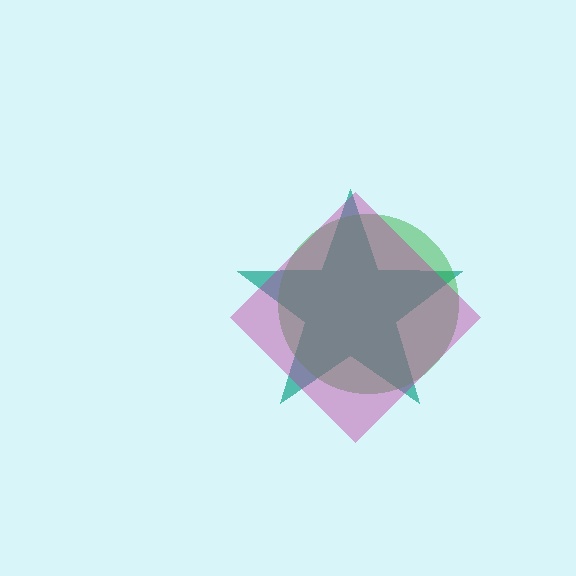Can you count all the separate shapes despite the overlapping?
Yes, there are 3 separate shapes.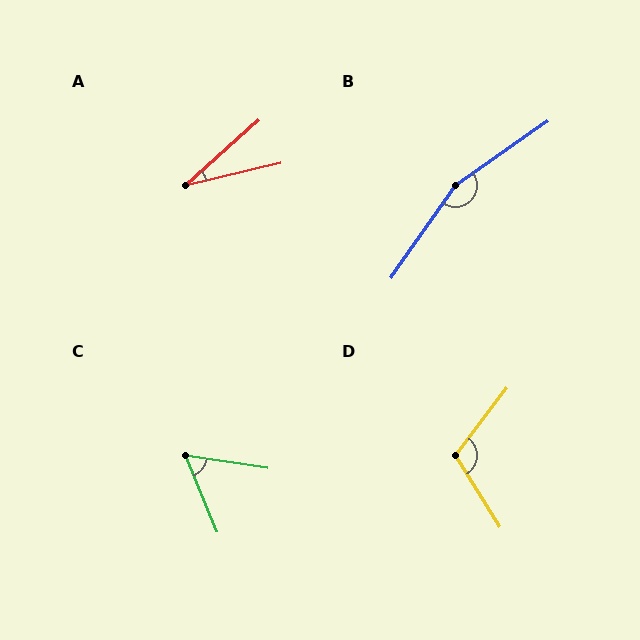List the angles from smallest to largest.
A (28°), C (59°), D (111°), B (160°).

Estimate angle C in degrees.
Approximately 59 degrees.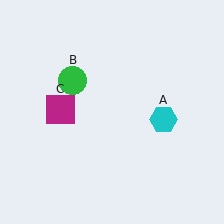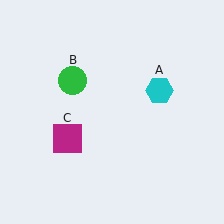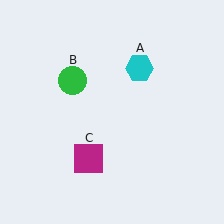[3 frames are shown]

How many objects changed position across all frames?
2 objects changed position: cyan hexagon (object A), magenta square (object C).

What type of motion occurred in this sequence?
The cyan hexagon (object A), magenta square (object C) rotated counterclockwise around the center of the scene.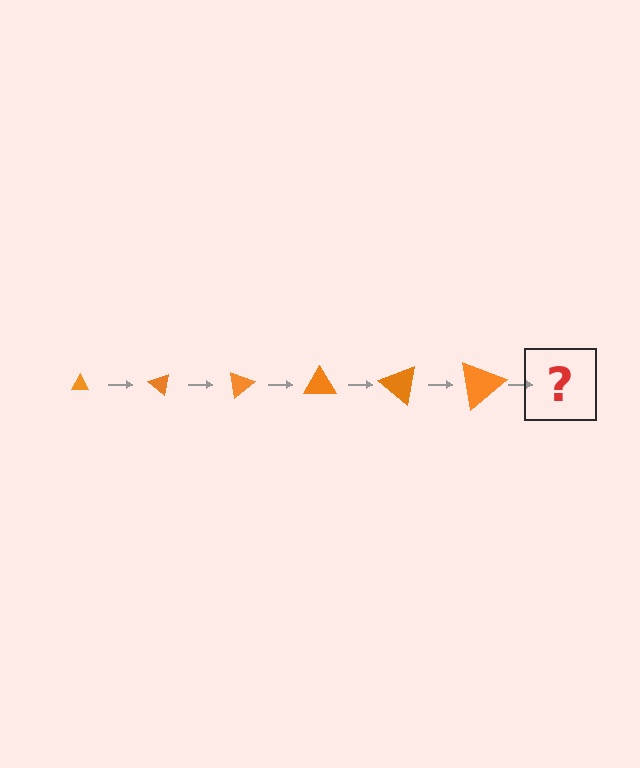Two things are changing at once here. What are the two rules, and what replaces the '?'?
The two rules are that the triangle grows larger each step and it rotates 40 degrees each step. The '?' should be a triangle, larger than the previous one and rotated 240 degrees from the start.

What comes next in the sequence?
The next element should be a triangle, larger than the previous one and rotated 240 degrees from the start.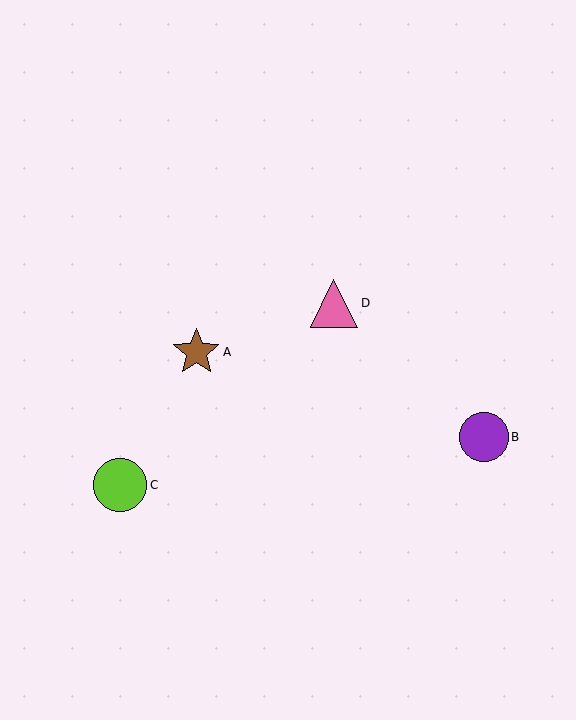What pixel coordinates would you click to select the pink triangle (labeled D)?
Click at (334, 304) to select the pink triangle D.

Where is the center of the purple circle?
The center of the purple circle is at (484, 437).